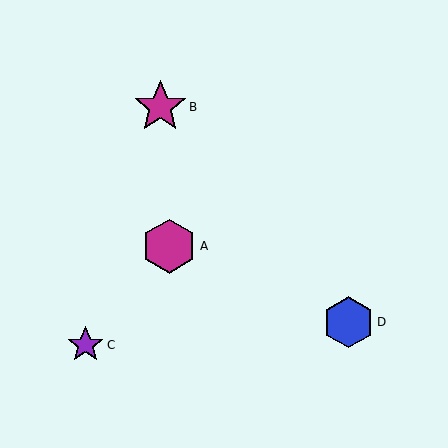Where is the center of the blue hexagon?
The center of the blue hexagon is at (348, 322).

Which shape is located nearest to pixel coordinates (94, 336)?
The purple star (labeled C) at (85, 345) is nearest to that location.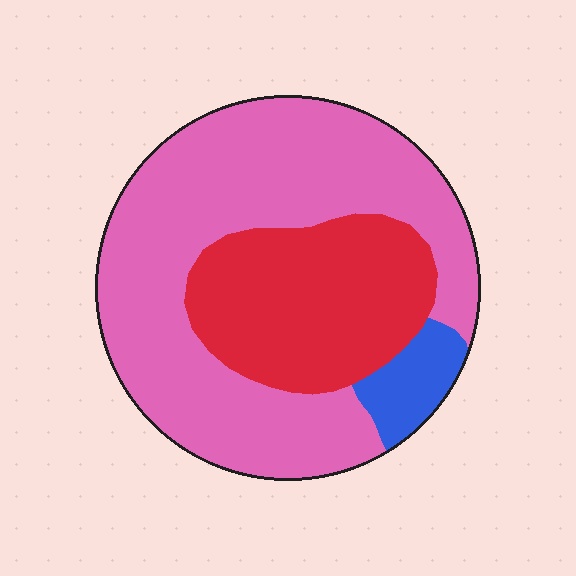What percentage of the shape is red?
Red takes up about one third (1/3) of the shape.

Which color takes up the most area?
Pink, at roughly 65%.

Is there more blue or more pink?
Pink.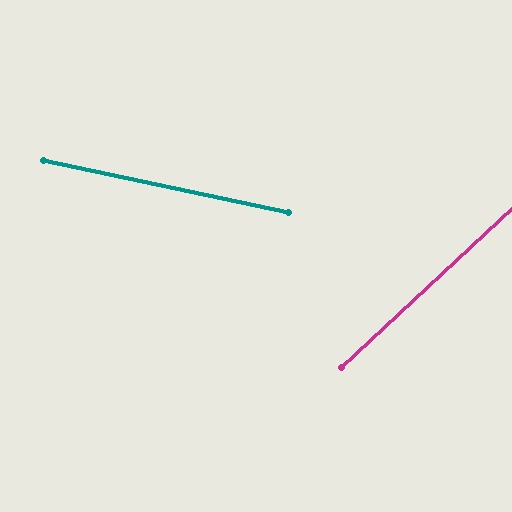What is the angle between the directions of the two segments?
Approximately 55 degrees.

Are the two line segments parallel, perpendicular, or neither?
Neither parallel nor perpendicular — they differ by about 55°.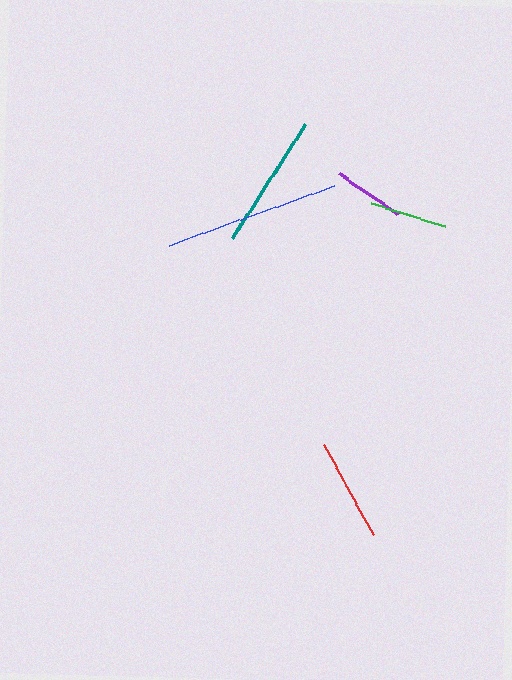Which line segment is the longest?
The blue line is the longest at approximately 176 pixels.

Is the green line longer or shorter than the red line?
The red line is longer than the green line.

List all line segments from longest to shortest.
From longest to shortest: blue, teal, red, green, purple.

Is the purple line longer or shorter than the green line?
The green line is longer than the purple line.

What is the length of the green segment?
The green segment is approximately 79 pixels long.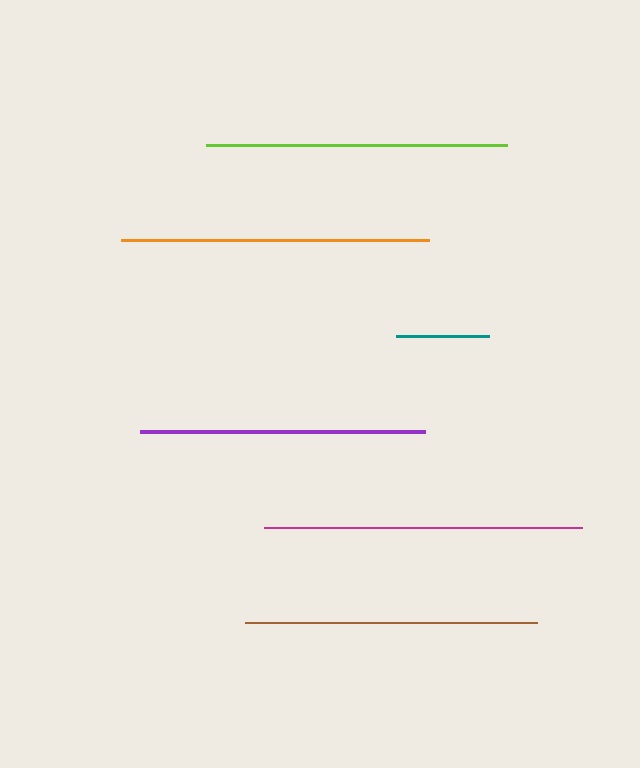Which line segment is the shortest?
The teal line is the shortest at approximately 93 pixels.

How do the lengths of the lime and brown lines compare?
The lime and brown lines are approximately the same length.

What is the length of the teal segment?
The teal segment is approximately 93 pixels long.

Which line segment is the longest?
The magenta line is the longest at approximately 317 pixels.